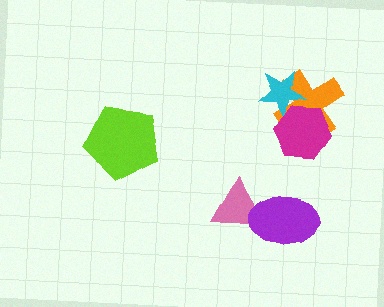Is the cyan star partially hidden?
Yes, it is partially covered by another shape.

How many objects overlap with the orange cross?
2 objects overlap with the orange cross.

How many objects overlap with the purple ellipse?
1 object overlaps with the purple ellipse.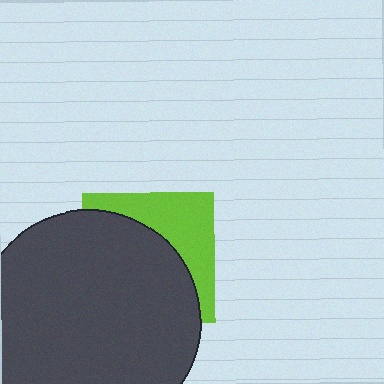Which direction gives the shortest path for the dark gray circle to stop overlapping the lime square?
Moving toward the lower-left gives the shortest separation.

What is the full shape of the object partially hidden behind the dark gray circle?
The partially hidden object is a lime square.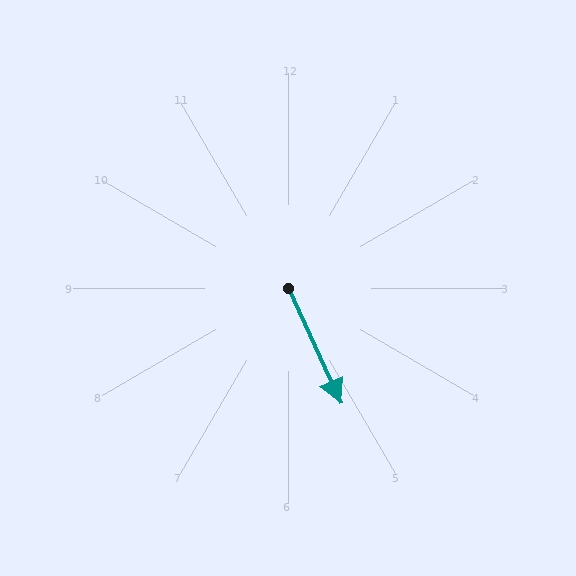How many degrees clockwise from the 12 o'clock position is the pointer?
Approximately 155 degrees.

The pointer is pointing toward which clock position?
Roughly 5 o'clock.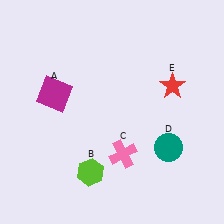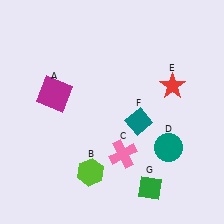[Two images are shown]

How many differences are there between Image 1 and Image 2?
There are 2 differences between the two images.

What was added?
A teal diamond (F), a green diamond (G) were added in Image 2.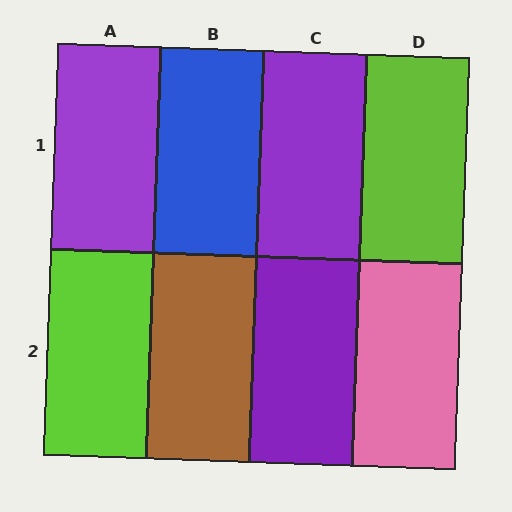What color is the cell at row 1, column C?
Purple.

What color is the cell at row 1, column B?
Blue.